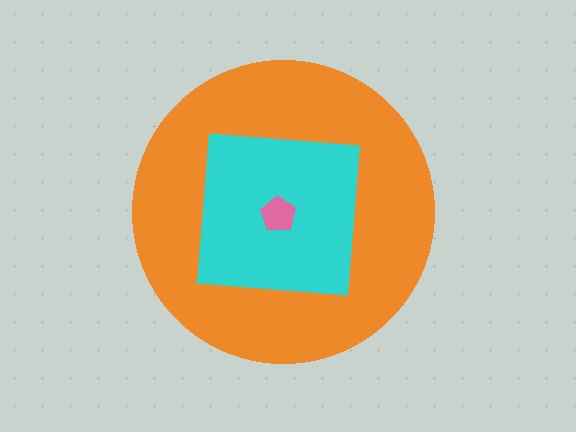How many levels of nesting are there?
3.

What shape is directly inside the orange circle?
The cyan square.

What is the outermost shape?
The orange circle.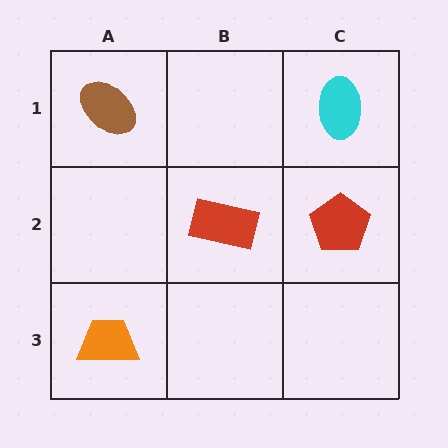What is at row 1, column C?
A cyan ellipse.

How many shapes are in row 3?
1 shape.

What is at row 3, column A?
An orange trapezoid.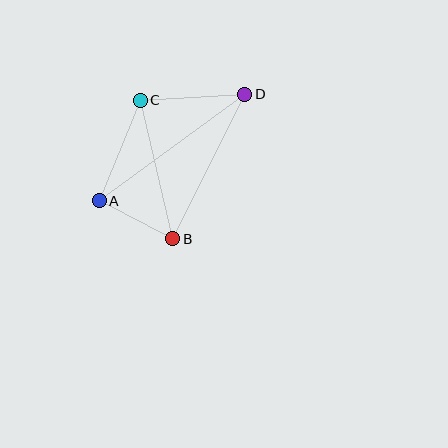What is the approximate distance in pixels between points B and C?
The distance between B and C is approximately 142 pixels.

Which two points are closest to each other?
Points A and B are closest to each other.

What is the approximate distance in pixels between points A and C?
The distance between A and C is approximately 109 pixels.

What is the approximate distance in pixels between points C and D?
The distance between C and D is approximately 105 pixels.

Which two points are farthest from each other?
Points A and D are farthest from each other.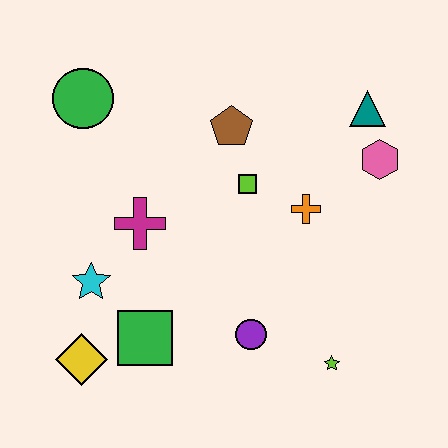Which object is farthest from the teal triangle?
The yellow diamond is farthest from the teal triangle.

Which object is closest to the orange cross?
The lime square is closest to the orange cross.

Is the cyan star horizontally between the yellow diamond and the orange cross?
Yes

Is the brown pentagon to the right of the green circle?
Yes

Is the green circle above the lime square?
Yes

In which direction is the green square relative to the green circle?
The green square is below the green circle.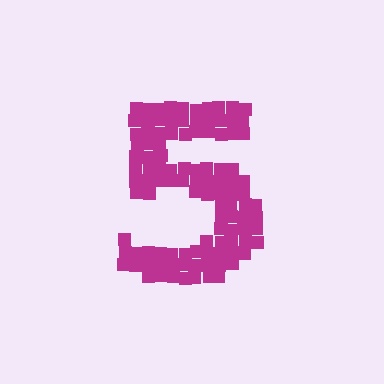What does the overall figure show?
The overall figure shows the digit 5.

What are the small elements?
The small elements are squares.